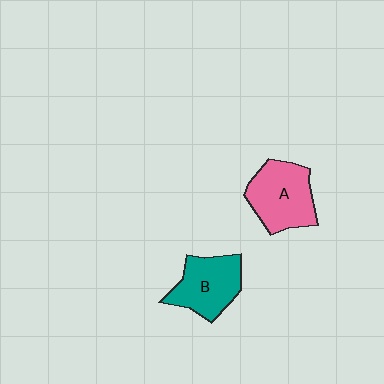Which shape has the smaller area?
Shape B (teal).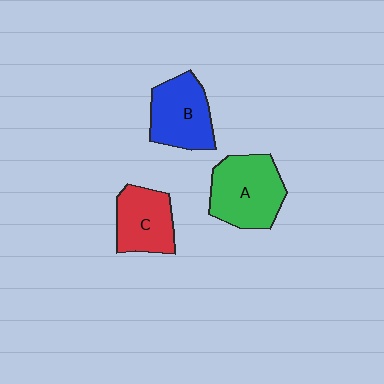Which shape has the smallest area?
Shape C (red).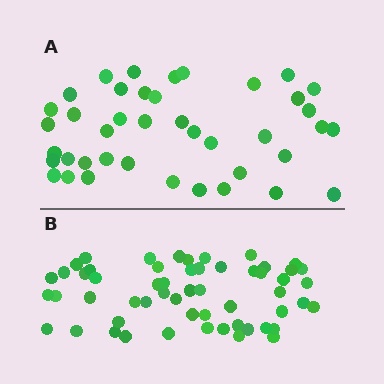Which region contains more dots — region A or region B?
Region B (the bottom region) has more dots.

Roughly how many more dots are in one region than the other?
Region B has approximately 15 more dots than region A.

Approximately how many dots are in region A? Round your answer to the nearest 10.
About 40 dots. (The exact count is 41, which rounds to 40.)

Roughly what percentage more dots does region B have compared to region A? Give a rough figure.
About 35% more.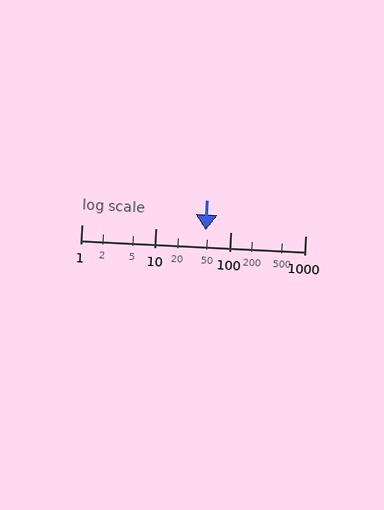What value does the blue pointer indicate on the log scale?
The pointer indicates approximately 46.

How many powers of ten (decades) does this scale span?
The scale spans 3 decades, from 1 to 1000.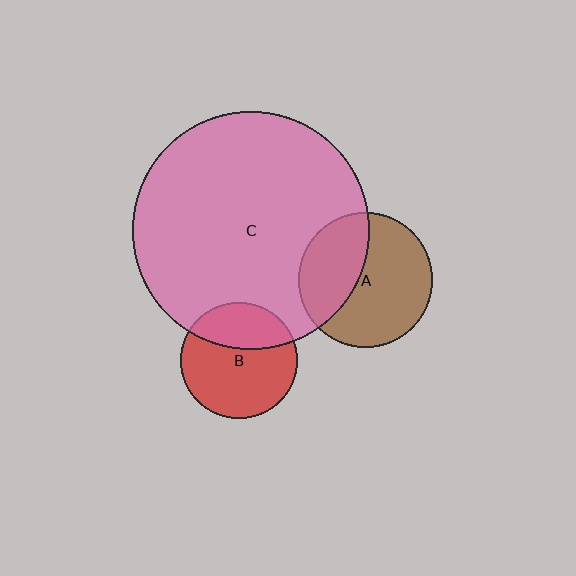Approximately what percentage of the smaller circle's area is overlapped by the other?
Approximately 40%.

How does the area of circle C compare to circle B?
Approximately 4.1 times.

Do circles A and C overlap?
Yes.